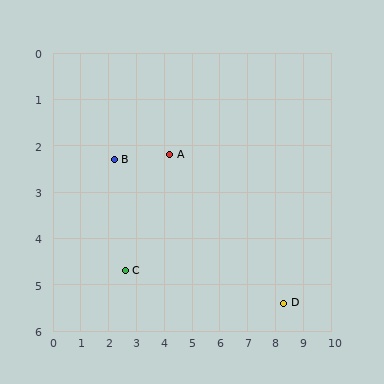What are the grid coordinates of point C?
Point C is at approximately (2.6, 4.7).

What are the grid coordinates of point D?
Point D is at approximately (8.3, 5.4).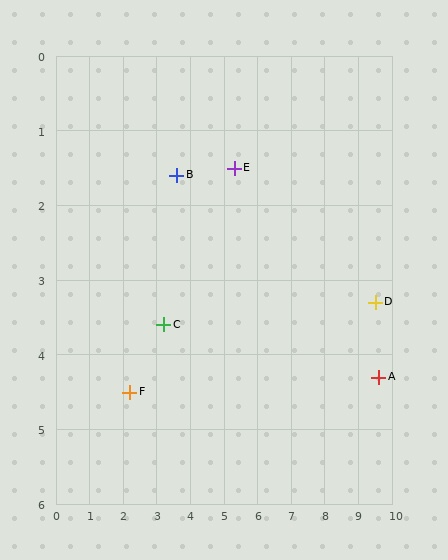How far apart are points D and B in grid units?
Points D and B are about 6.1 grid units apart.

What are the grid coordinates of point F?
Point F is at approximately (2.2, 4.5).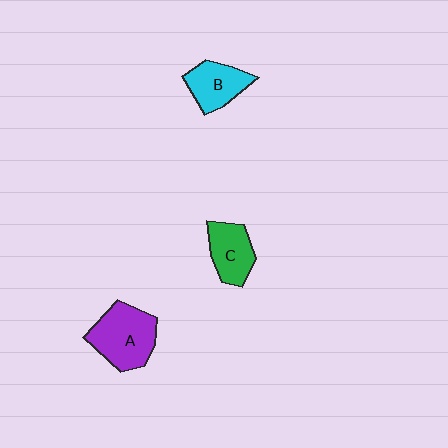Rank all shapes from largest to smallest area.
From largest to smallest: A (purple), B (cyan), C (green).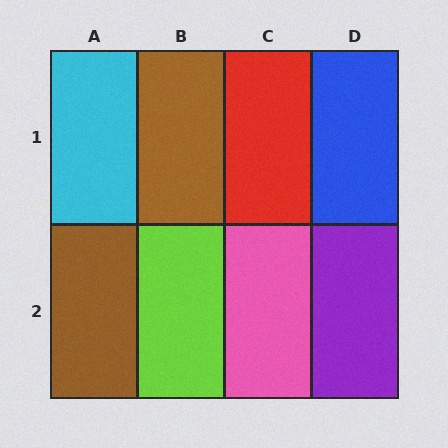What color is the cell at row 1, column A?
Cyan.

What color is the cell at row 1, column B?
Brown.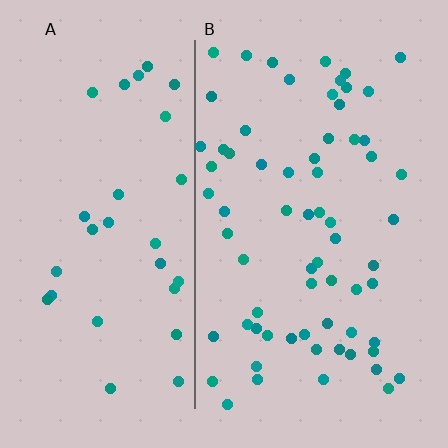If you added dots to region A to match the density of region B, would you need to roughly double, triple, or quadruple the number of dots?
Approximately double.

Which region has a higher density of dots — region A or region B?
B (the right).